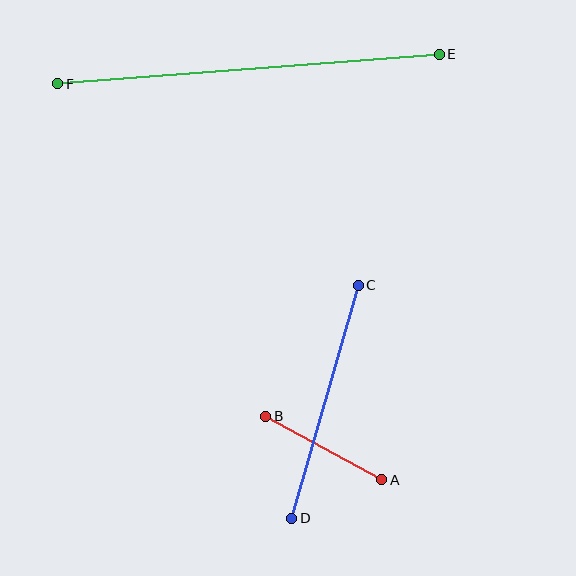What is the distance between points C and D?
The distance is approximately 242 pixels.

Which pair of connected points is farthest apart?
Points E and F are farthest apart.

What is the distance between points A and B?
The distance is approximately 132 pixels.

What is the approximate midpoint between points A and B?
The midpoint is at approximately (324, 448) pixels.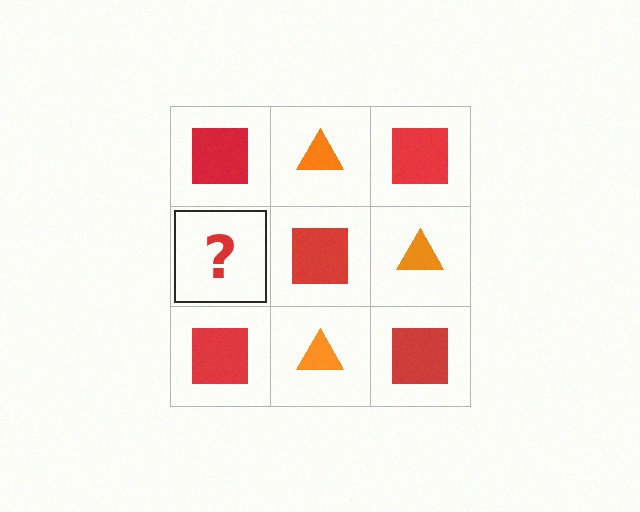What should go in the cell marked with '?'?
The missing cell should contain an orange triangle.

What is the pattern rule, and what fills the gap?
The rule is that it alternates red square and orange triangle in a checkerboard pattern. The gap should be filled with an orange triangle.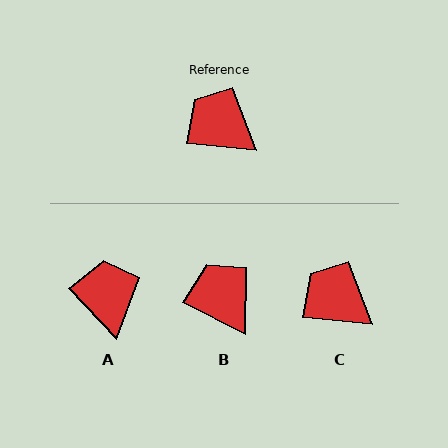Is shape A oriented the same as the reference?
No, it is off by about 41 degrees.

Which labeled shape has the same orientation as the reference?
C.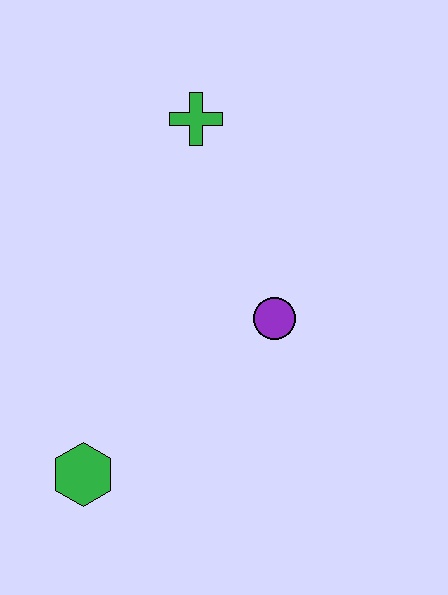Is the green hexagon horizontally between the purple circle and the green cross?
No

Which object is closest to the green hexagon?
The purple circle is closest to the green hexagon.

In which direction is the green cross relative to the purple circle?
The green cross is above the purple circle.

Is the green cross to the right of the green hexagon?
Yes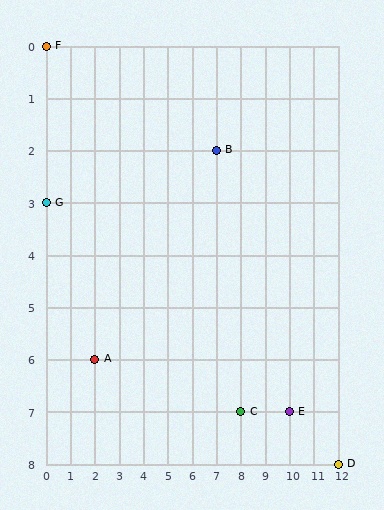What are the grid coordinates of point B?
Point B is at grid coordinates (7, 2).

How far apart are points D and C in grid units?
Points D and C are 4 columns and 1 row apart (about 4.1 grid units diagonally).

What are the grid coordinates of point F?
Point F is at grid coordinates (0, 0).